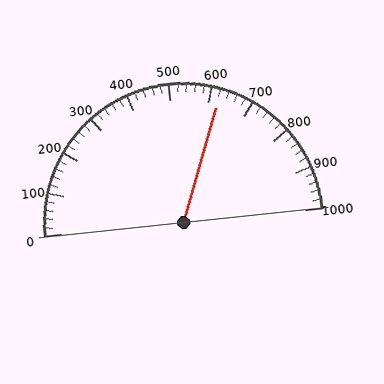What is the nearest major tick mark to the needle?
The nearest major tick mark is 600.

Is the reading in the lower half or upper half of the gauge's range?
The reading is in the upper half of the range (0 to 1000).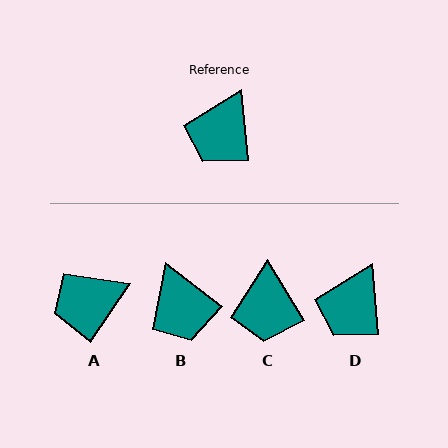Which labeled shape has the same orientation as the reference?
D.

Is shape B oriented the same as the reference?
No, it is off by about 47 degrees.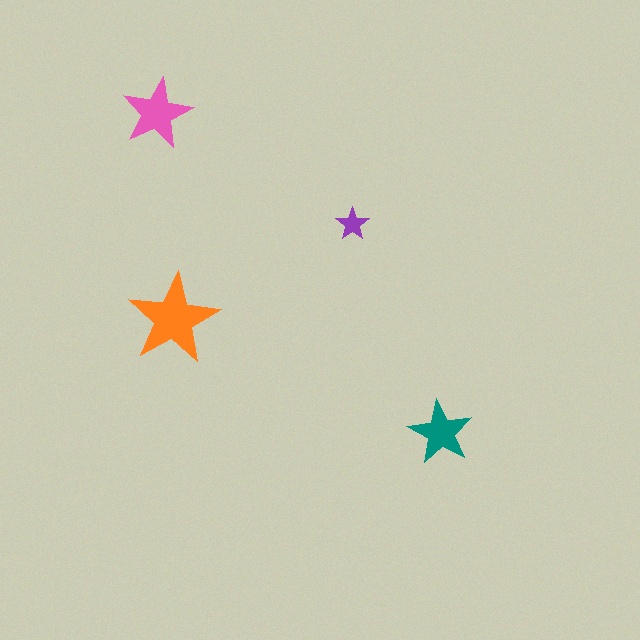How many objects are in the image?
There are 4 objects in the image.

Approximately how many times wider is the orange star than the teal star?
About 1.5 times wider.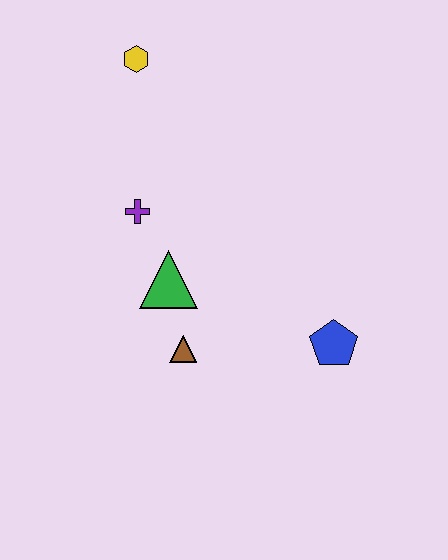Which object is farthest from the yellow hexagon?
The blue pentagon is farthest from the yellow hexagon.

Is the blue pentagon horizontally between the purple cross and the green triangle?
No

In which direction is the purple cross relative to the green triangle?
The purple cross is above the green triangle.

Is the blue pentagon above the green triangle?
No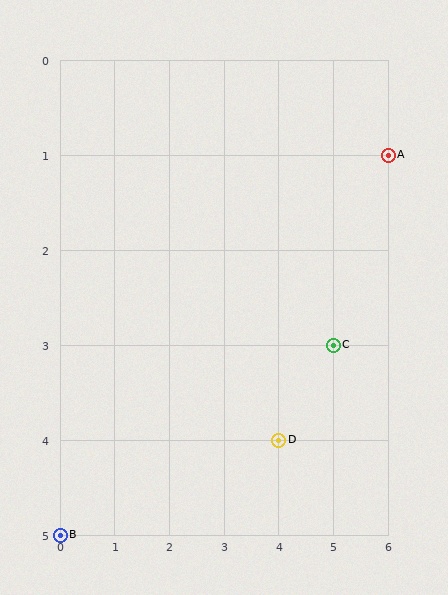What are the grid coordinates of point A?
Point A is at grid coordinates (6, 1).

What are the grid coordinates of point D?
Point D is at grid coordinates (4, 4).